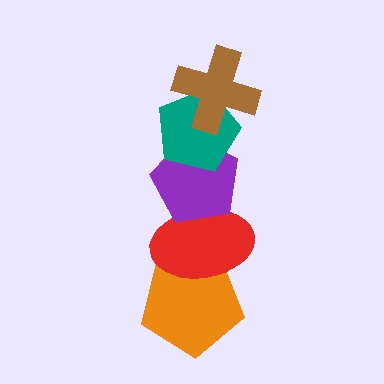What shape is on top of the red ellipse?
The purple pentagon is on top of the red ellipse.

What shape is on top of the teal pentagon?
The brown cross is on top of the teal pentagon.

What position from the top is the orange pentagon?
The orange pentagon is 5th from the top.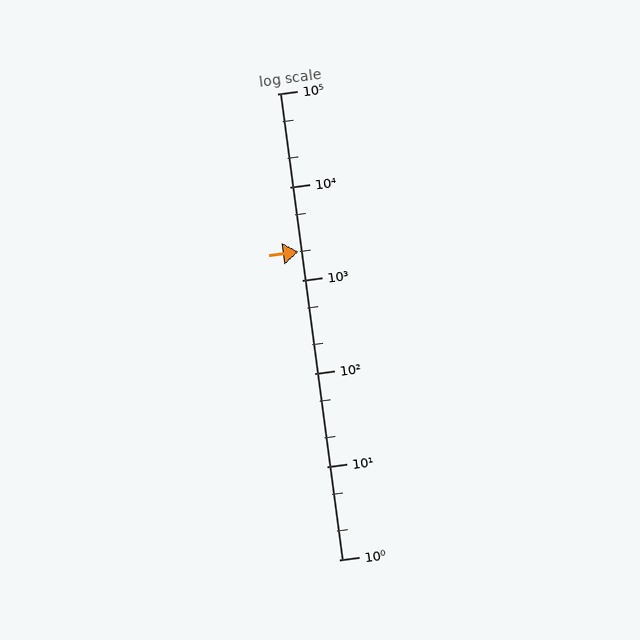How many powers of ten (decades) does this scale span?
The scale spans 5 decades, from 1 to 100000.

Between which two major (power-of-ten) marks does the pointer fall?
The pointer is between 1000 and 10000.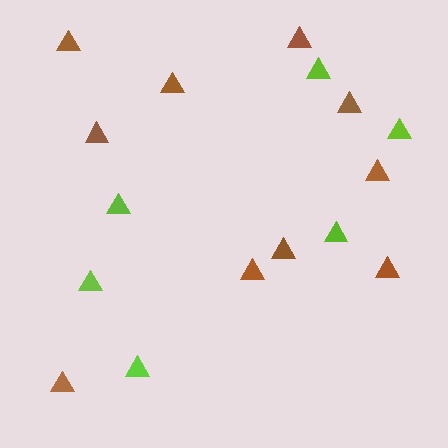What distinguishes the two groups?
There are 2 groups: one group of lime triangles (6) and one group of brown triangles (10).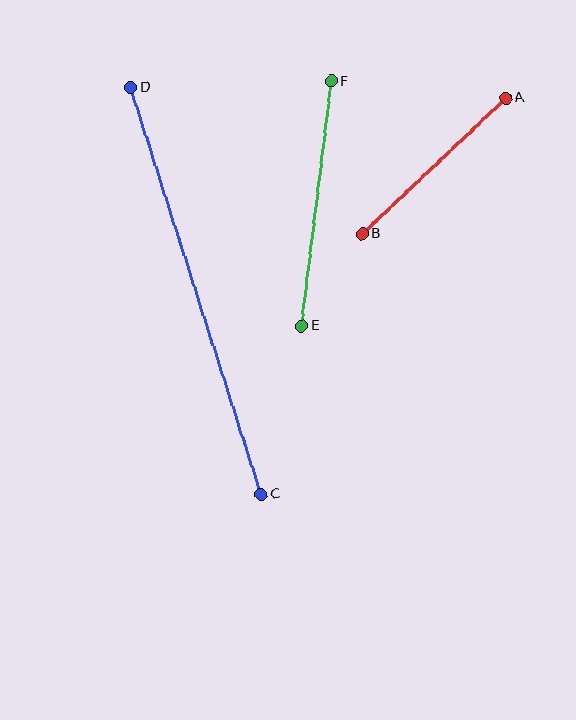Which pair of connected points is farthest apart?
Points C and D are farthest apart.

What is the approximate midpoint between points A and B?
The midpoint is at approximately (434, 166) pixels.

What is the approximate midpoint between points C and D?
The midpoint is at approximately (196, 291) pixels.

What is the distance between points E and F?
The distance is approximately 247 pixels.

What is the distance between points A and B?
The distance is approximately 198 pixels.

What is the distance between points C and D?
The distance is approximately 428 pixels.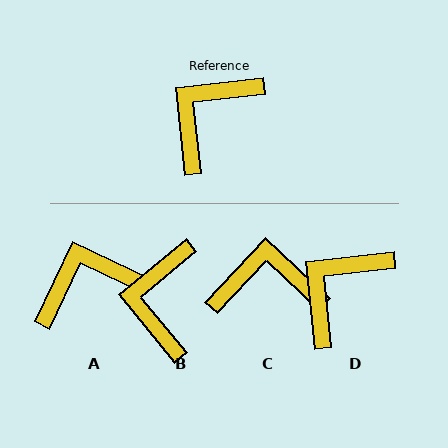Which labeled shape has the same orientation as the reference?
D.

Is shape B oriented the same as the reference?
No, it is off by about 34 degrees.